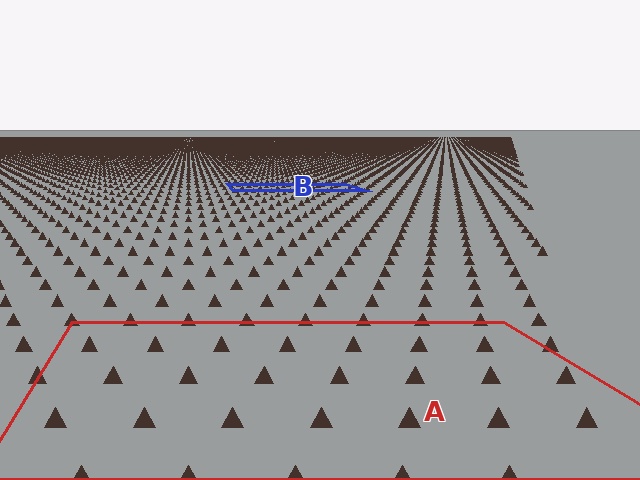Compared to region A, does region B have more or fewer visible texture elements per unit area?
Region B has more texture elements per unit area — they are packed more densely because it is farther away.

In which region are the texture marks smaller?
The texture marks are smaller in region B, because it is farther away.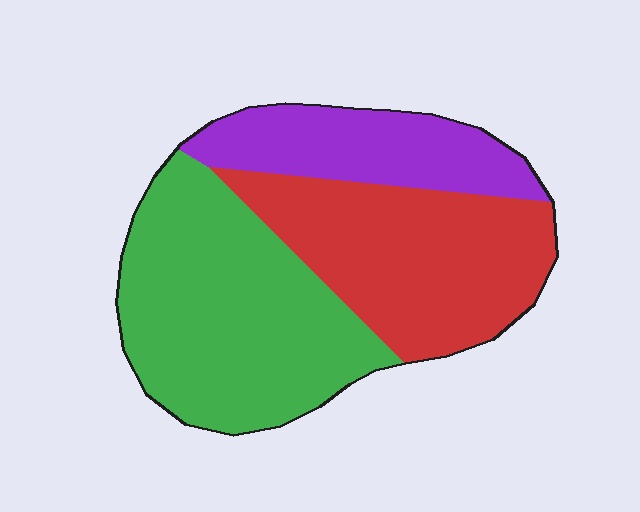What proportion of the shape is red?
Red covers around 35% of the shape.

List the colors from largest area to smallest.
From largest to smallest: green, red, purple.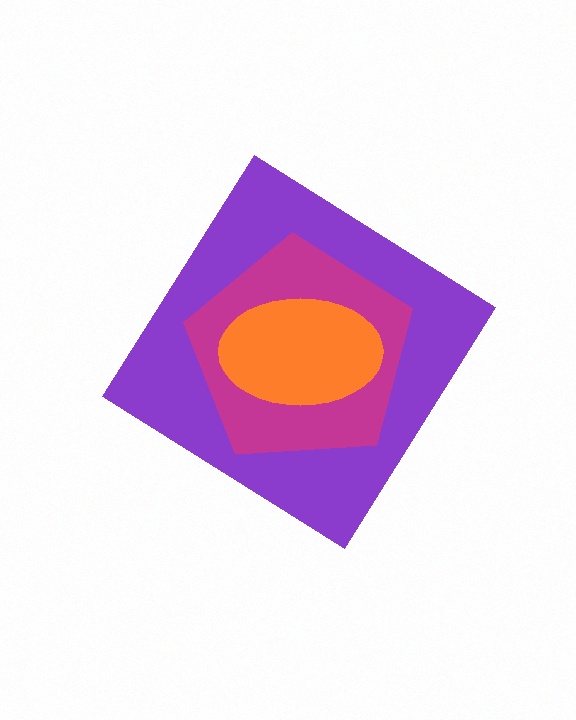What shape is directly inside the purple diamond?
The magenta pentagon.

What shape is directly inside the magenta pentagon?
The orange ellipse.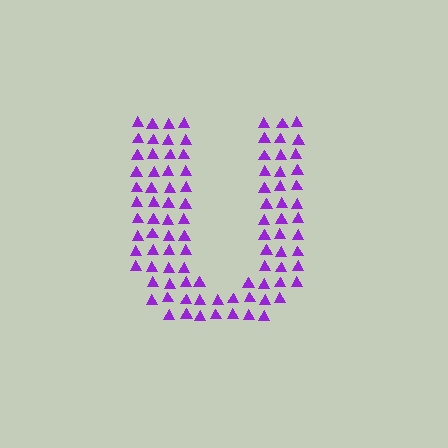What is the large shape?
The large shape is the letter U.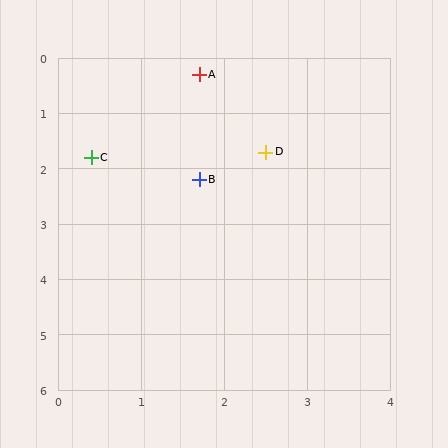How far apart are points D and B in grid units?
Points D and B are about 0.9 grid units apart.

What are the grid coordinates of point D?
Point D is at approximately (2.5, 1.7).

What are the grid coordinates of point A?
Point A is at approximately (1.7, 0.3).